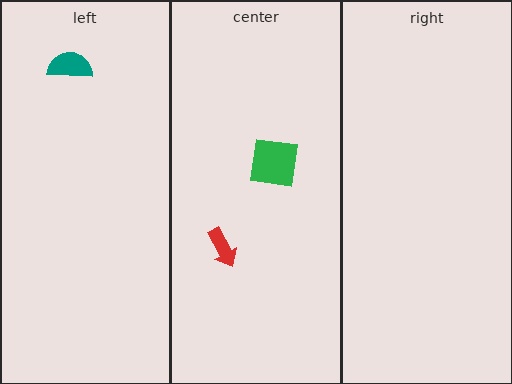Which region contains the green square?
The center region.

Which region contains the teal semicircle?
The left region.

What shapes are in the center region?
The red arrow, the green square.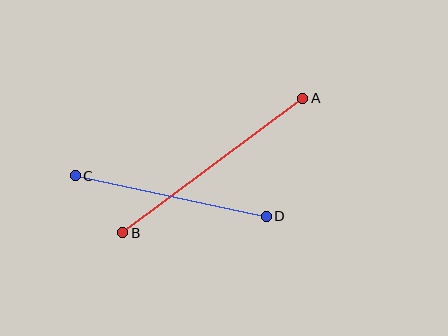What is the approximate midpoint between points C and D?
The midpoint is at approximately (171, 196) pixels.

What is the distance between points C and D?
The distance is approximately 195 pixels.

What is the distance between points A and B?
The distance is approximately 225 pixels.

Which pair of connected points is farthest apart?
Points A and B are farthest apart.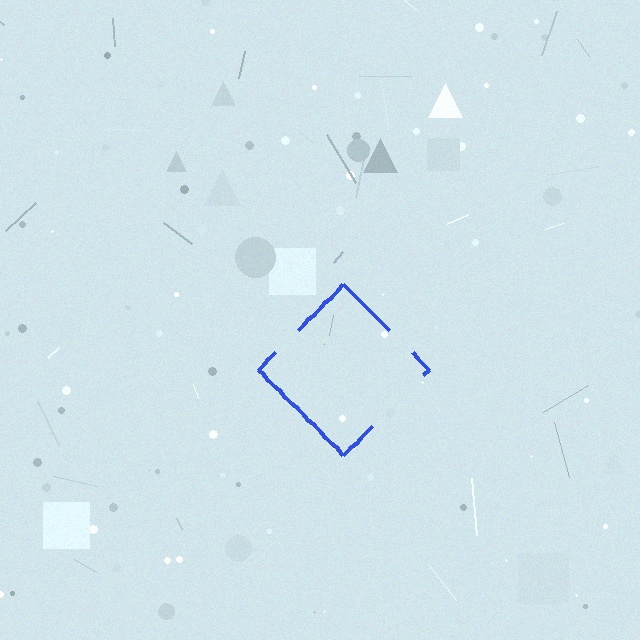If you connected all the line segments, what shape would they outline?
They would outline a diamond.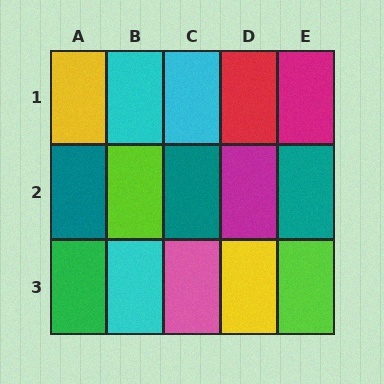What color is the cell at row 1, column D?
Red.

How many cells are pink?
1 cell is pink.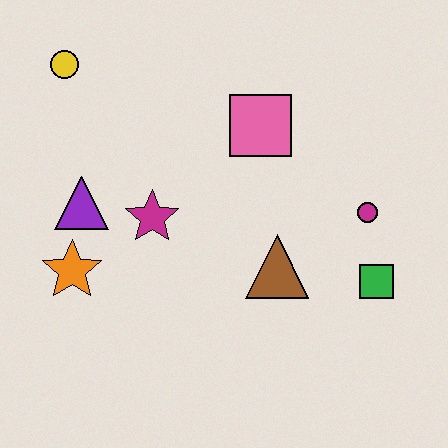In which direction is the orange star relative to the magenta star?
The orange star is to the left of the magenta star.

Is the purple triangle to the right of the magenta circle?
No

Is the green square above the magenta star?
No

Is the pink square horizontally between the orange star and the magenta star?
No